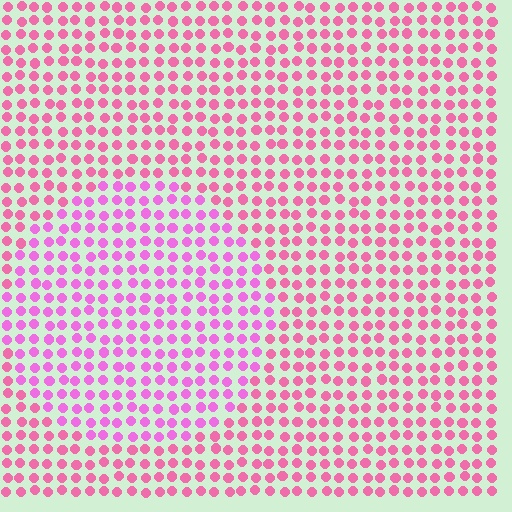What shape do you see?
I see a circle.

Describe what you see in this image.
The image is filled with small pink elements in a uniform arrangement. A circle-shaped region is visible where the elements are tinted to a slightly different hue, forming a subtle color boundary.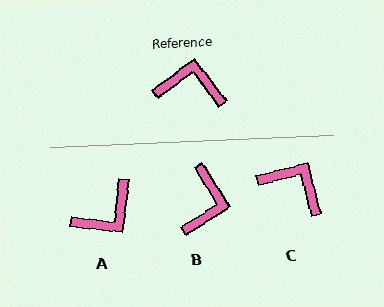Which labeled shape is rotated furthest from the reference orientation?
A, about 134 degrees away.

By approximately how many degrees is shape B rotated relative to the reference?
Approximately 95 degrees clockwise.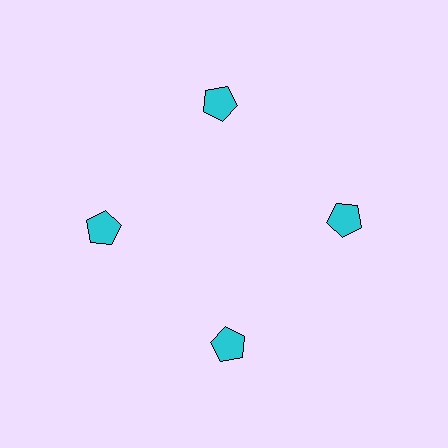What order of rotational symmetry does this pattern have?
This pattern has 4-fold rotational symmetry.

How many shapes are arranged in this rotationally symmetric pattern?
There are 4 shapes, arranged in 4 groups of 1.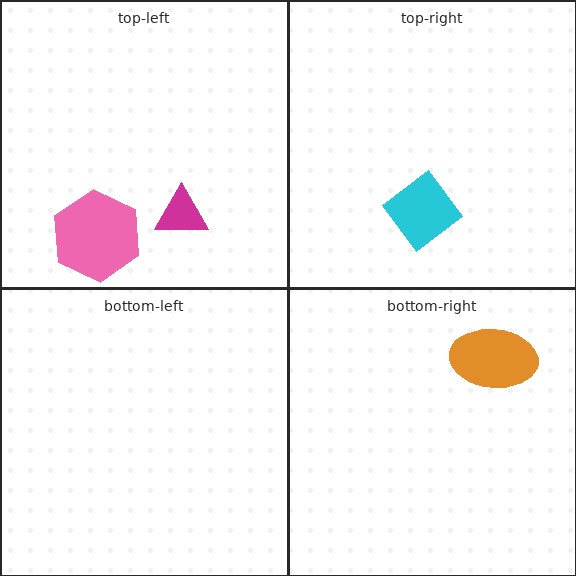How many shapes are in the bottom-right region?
1.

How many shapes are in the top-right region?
1.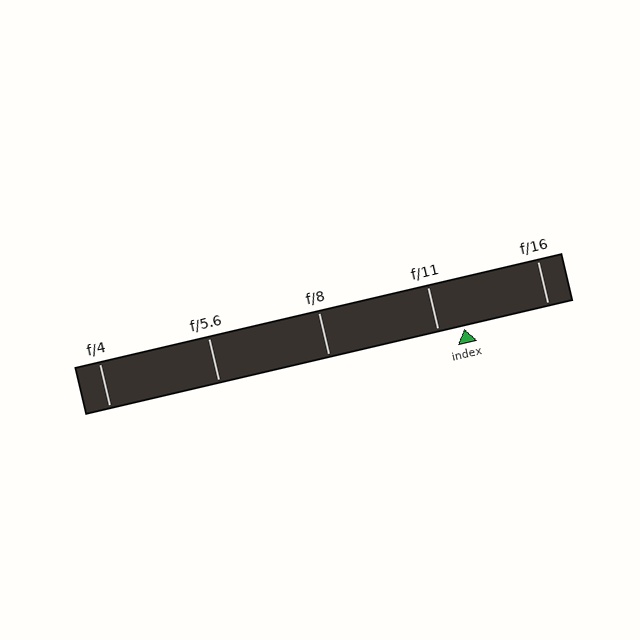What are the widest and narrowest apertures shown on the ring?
The widest aperture shown is f/4 and the narrowest is f/16.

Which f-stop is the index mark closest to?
The index mark is closest to f/11.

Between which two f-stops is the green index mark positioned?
The index mark is between f/11 and f/16.